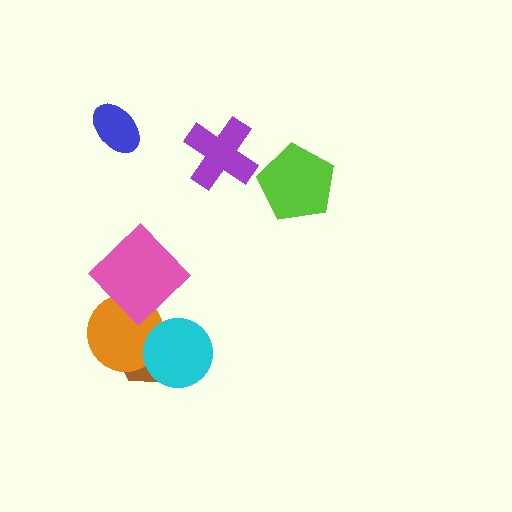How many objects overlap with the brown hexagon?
2 objects overlap with the brown hexagon.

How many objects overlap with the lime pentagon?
0 objects overlap with the lime pentagon.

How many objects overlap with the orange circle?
3 objects overlap with the orange circle.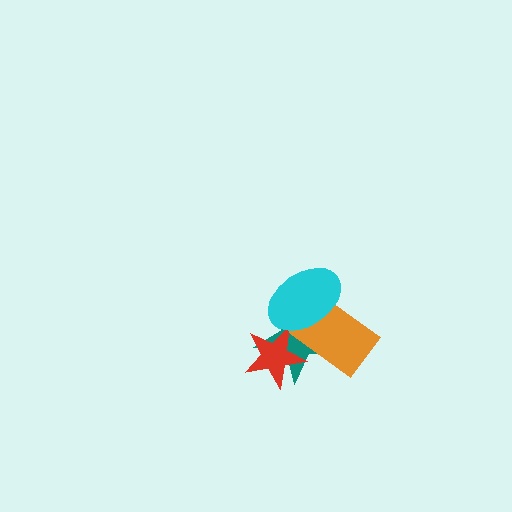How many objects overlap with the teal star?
3 objects overlap with the teal star.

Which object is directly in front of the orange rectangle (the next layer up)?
The red star is directly in front of the orange rectangle.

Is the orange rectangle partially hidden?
Yes, it is partially covered by another shape.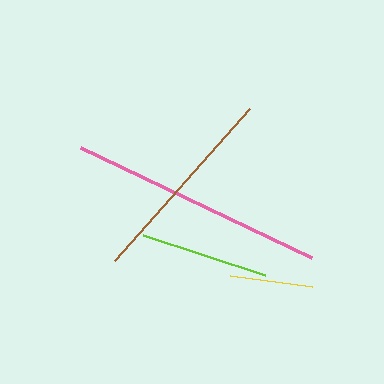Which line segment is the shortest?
The yellow line is the shortest at approximately 83 pixels.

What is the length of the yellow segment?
The yellow segment is approximately 83 pixels long.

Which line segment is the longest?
The pink line is the longest at approximately 255 pixels.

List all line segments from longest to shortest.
From longest to shortest: pink, brown, lime, yellow.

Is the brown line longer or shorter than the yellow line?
The brown line is longer than the yellow line.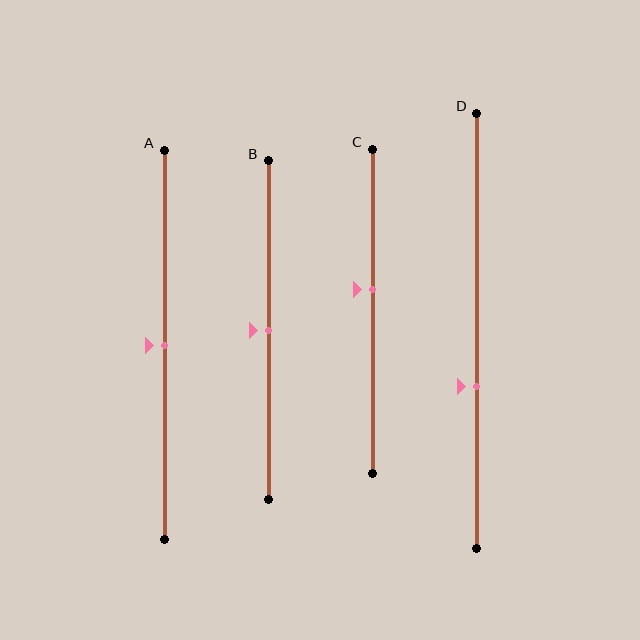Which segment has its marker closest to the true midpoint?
Segment A has its marker closest to the true midpoint.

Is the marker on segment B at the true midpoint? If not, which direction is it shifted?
Yes, the marker on segment B is at the true midpoint.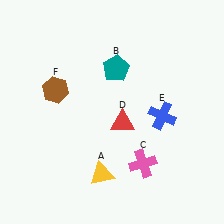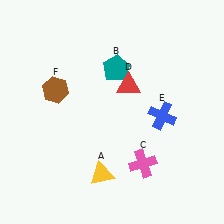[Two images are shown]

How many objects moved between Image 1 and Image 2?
1 object moved between the two images.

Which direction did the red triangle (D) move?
The red triangle (D) moved up.